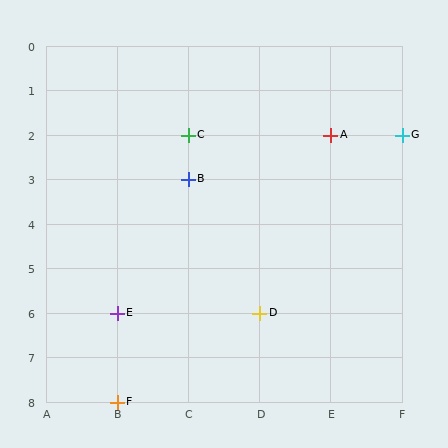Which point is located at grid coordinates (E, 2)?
Point A is at (E, 2).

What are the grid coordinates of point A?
Point A is at grid coordinates (E, 2).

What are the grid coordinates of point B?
Point B is at grid coordinates (C, 3).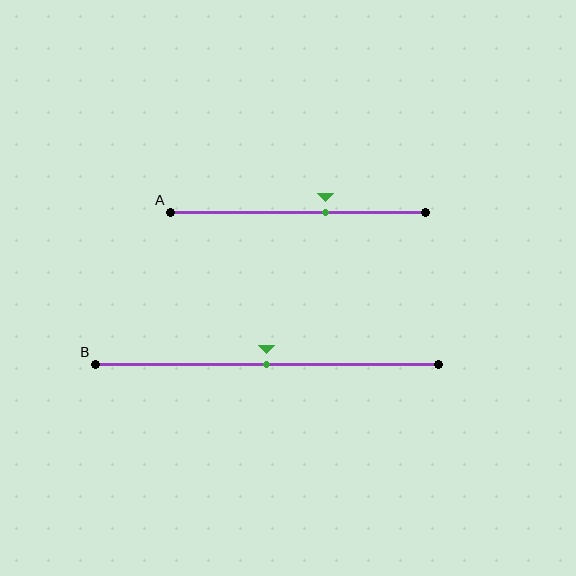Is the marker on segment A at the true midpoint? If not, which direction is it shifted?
No, the marker on segment A is shifted to the right by about 11% of the segment length.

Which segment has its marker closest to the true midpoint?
Segment B has its marker closest to the true midpoint.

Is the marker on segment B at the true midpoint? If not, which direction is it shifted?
Yes, the marker on segment B is at the true midpoint.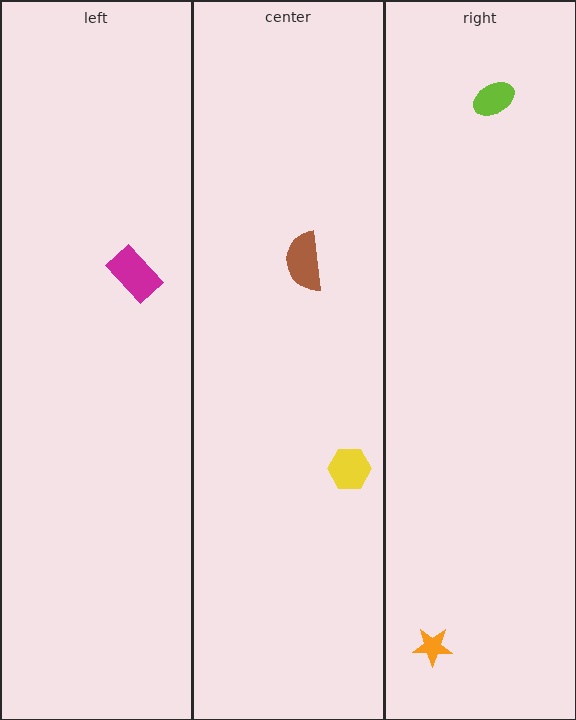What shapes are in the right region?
The orange star, the lime ellipse.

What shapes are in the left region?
The magenta rectangle.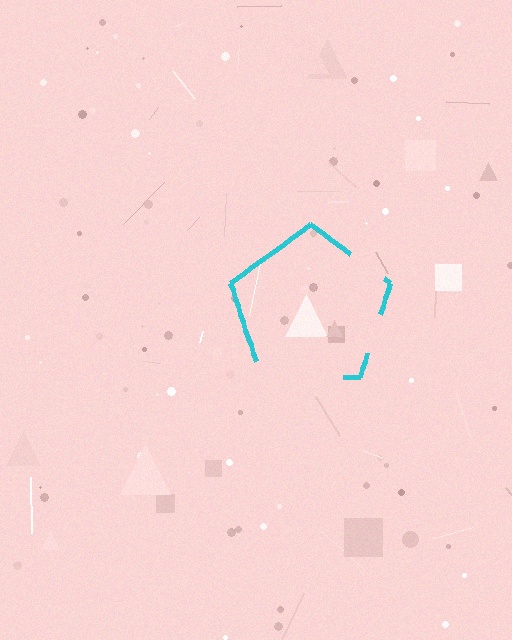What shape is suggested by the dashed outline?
The dashed outline suggests a pentagon.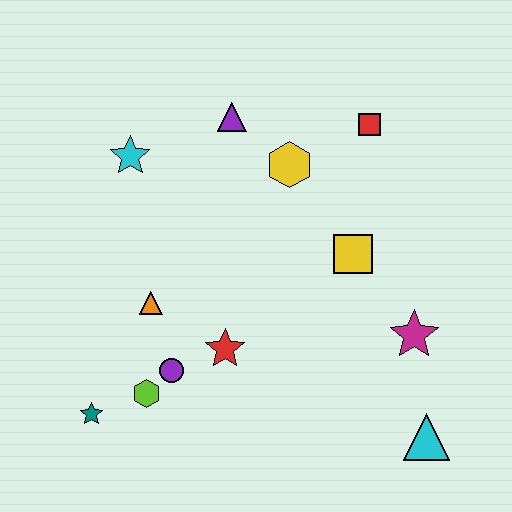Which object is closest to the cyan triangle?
The magenta star is closest to the cyan triangle.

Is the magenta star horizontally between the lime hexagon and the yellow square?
No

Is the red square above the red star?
Yes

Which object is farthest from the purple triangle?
The cyan triangle is farthest from the purple triangle.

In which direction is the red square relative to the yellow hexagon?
The red square is to the right of the yellow hexagon.